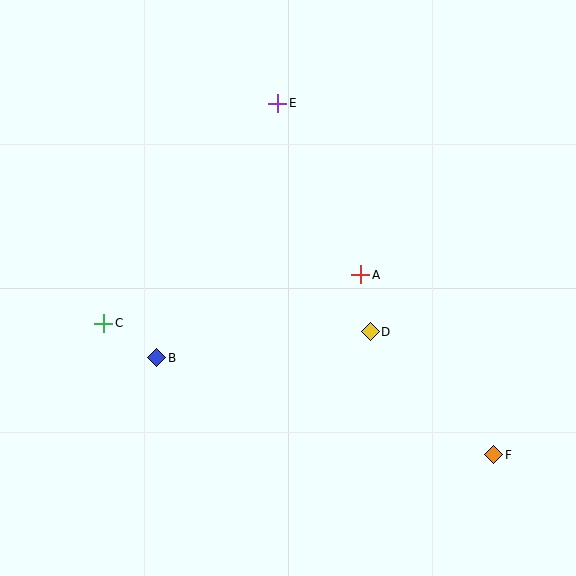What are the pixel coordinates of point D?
Point D is at (370, 332).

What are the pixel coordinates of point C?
Point C is at (104, 323).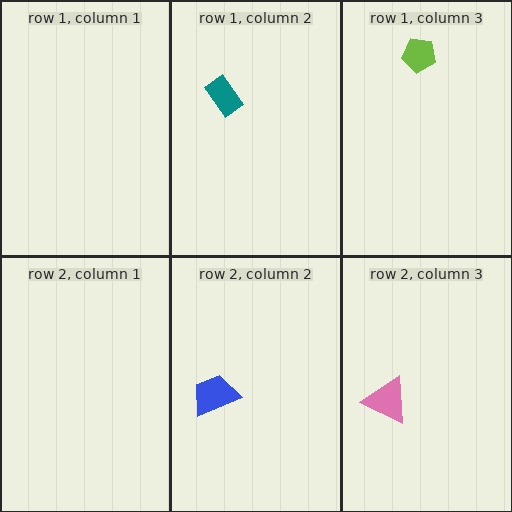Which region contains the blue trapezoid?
The row 2, column 2 region.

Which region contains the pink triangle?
The row 2, column 3 region.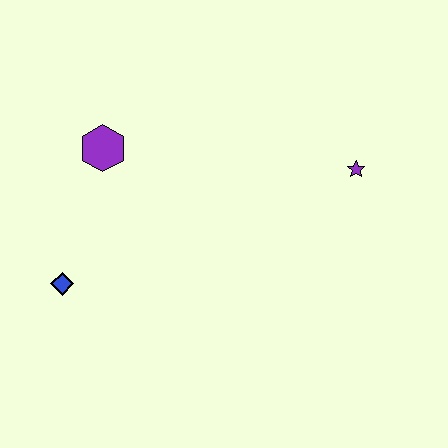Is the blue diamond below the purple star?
Yes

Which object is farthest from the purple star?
The blue diamond is farthest from the purple star.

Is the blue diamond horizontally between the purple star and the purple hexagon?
No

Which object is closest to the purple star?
The purple hexagon is closest to the purple star.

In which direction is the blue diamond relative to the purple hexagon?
The blue diamond is below the purple hexagon.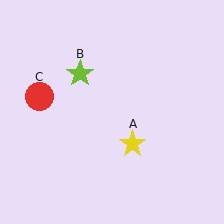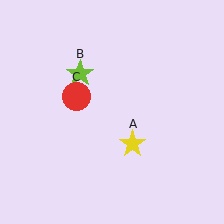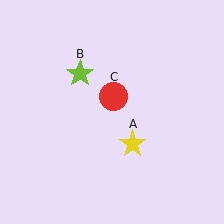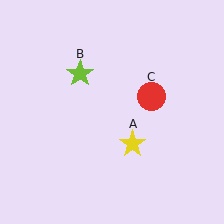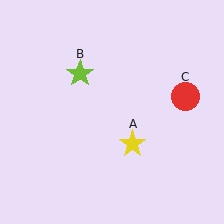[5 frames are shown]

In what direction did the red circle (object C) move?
The red circle (object C) moved right.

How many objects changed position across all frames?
1 object changed position: red circle (object C).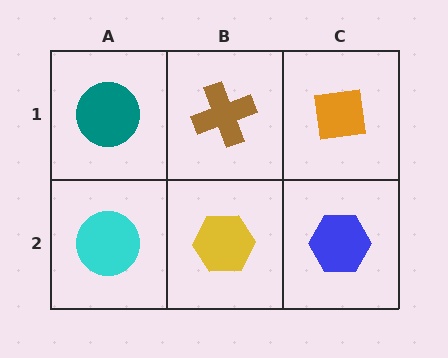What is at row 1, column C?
An orange square.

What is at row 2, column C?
A blue hexagon.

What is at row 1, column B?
A brown cross.